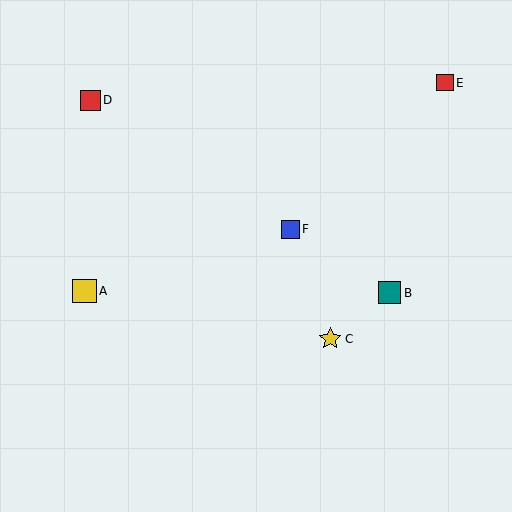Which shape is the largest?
The yellow square (labeled A) is the largest.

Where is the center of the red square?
The center of the red square is at (90, 100).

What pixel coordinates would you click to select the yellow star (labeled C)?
Click at (330, 339) to select the yellow star C.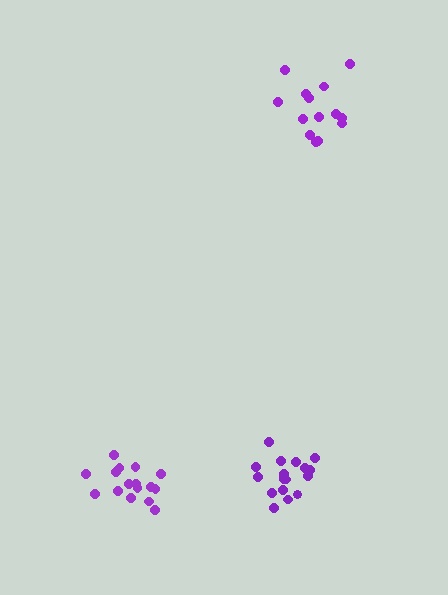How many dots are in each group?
Group 1: 18 dots, Group 2: 14 dots, Group 3: 16 dots (48 total).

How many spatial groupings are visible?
There are 3 spatial groupings.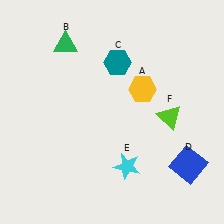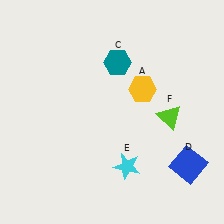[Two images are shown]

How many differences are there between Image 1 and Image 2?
There is 1 difference between the two images.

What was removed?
The green triangle (B) was removed in Image 2.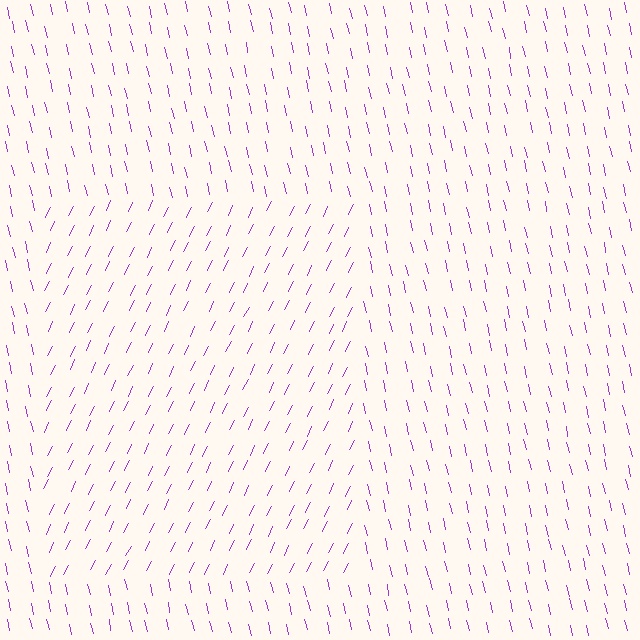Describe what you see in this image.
The image is filled with small purple line segments. A rectangle region in the image has lines oriented differently from the surrounding lines, creating a visible texture boundary.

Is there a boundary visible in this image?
Yes, there is a texture boundary formed by a change in line orientation.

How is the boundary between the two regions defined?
The boundary is defined purely by a change in line orientation (approximately 39 degrees difference). All lines are the same color and thickness.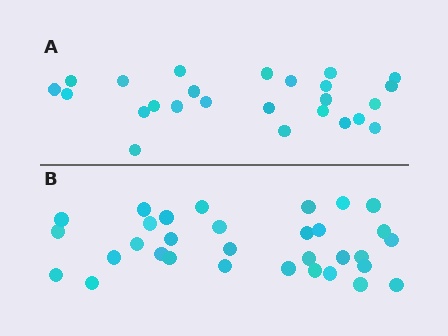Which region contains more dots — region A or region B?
Region B (the bottom region) has more dots.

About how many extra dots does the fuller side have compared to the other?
Region B has roughly 8 or so more dots than region A.